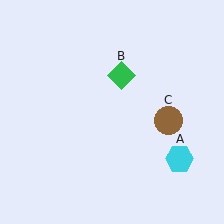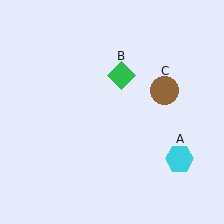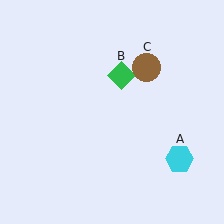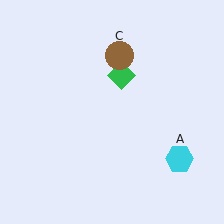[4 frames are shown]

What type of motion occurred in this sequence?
The brown circle (object C) rotated counterclockwise around the center of the scene.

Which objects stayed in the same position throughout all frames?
Cyan hexagon (object A) and green diamond (object B) remained stationary.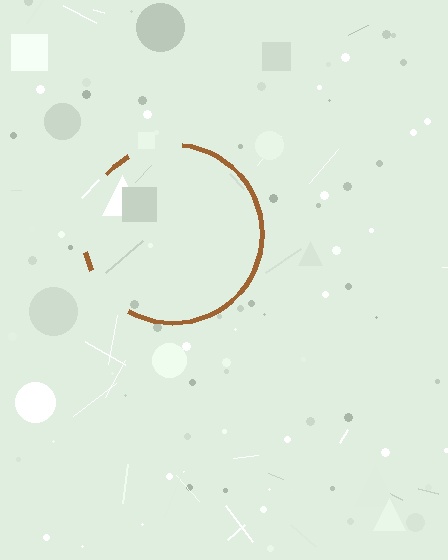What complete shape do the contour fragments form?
The contour fragments form a circle.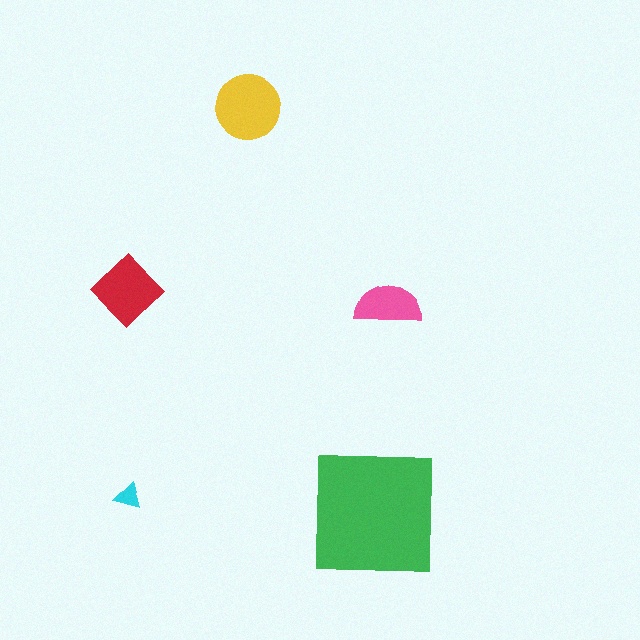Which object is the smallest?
The cyan triangle.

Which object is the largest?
The green square.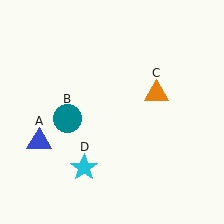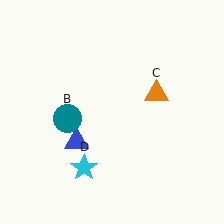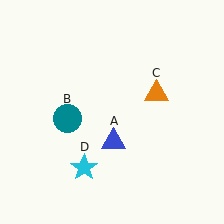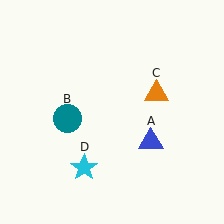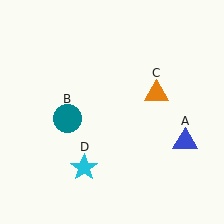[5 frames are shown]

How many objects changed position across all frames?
1 object changed position: blue triangle (object A).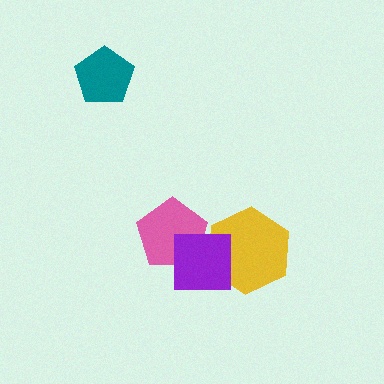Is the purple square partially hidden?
No, no other shape covers it.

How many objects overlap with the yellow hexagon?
1 object overlaps with the yellow hexagon.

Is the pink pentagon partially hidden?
Yes, it is partially covered by another shape.